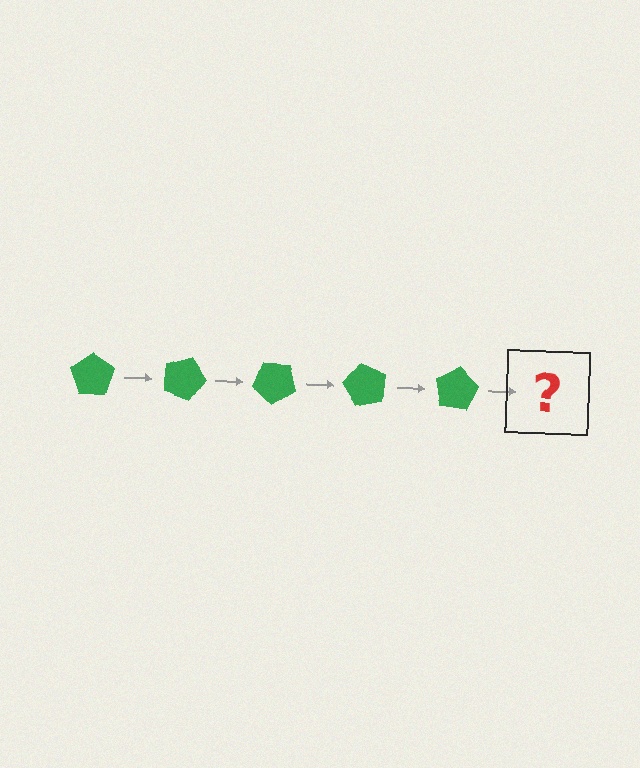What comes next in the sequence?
The next element should be a green pentagon rotated 100 degrees.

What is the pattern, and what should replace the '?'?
The pattern is that the pentagon rotates 20 degrees each step. The '?' should be a green pentagon rotated 100 degrees.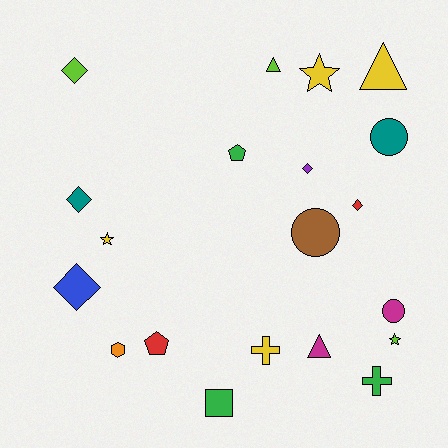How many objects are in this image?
There are 20 objects.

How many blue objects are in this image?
There is 1 blue object.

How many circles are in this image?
There are 3 circles.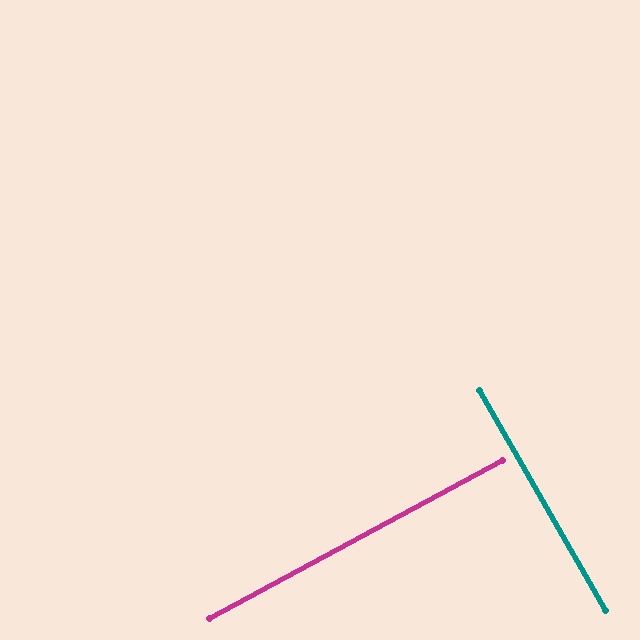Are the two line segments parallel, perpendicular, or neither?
Perpendicular — they meet at approximately 89°.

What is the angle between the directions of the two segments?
Approximately 89 degrees.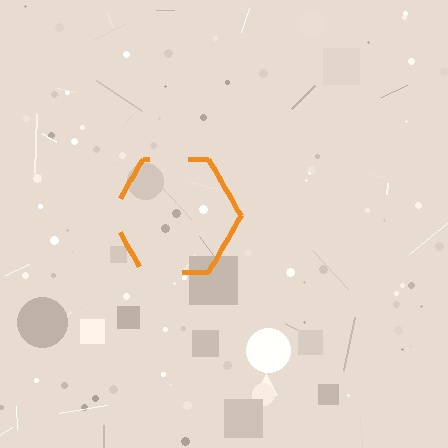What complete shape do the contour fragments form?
The contour fragments form a hexagon.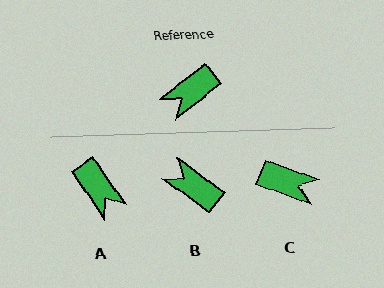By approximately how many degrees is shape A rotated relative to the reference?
Approximately 87 degrees counter-clockwise.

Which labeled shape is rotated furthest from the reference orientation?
C, about 122 degrees away.